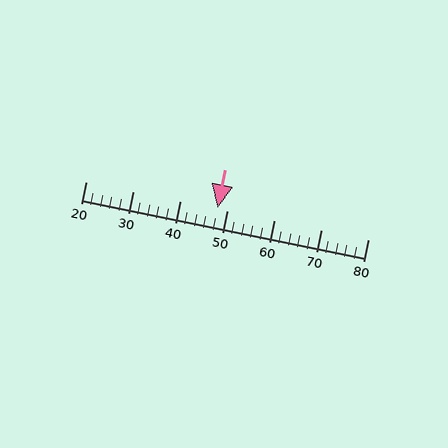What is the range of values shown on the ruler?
The ruler shows values from 20 to 80.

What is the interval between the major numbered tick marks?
The major tick marks are spaced 10 units apart.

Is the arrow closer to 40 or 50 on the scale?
The arrow is closer to 50.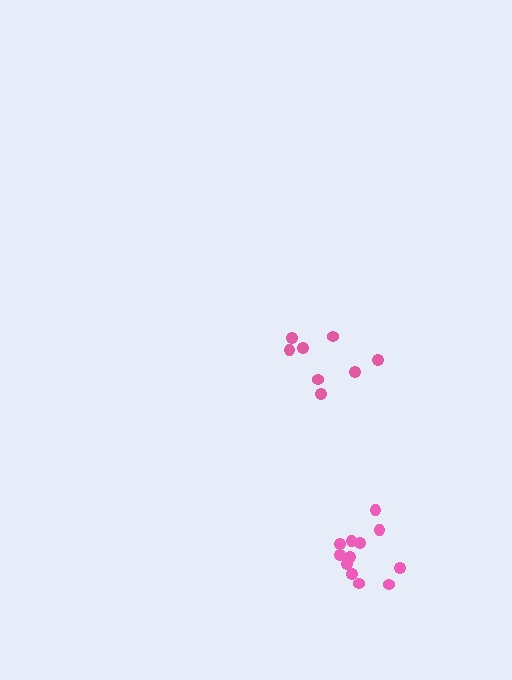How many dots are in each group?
Group 1: 12 dots, Group 2: 8 dots (20 total).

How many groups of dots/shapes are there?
There are 2 groups.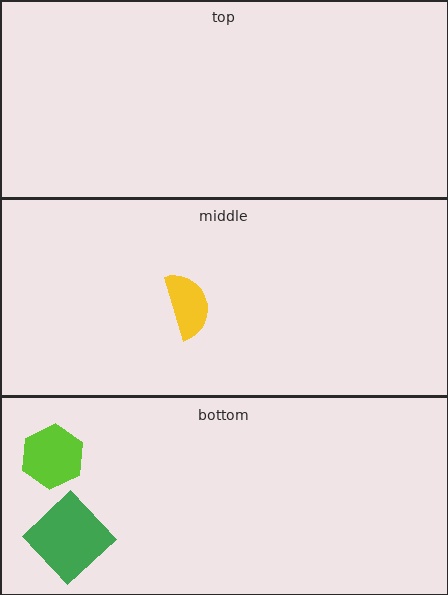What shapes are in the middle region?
The yellow semicircle.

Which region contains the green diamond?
The bottom region.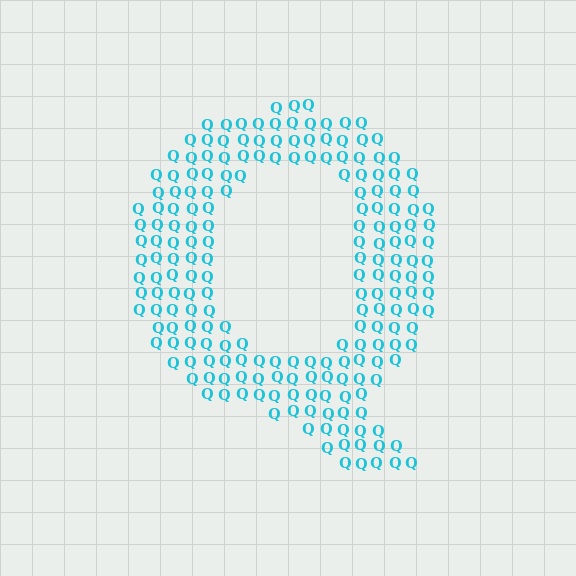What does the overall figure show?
The overall figure shows the letter Q.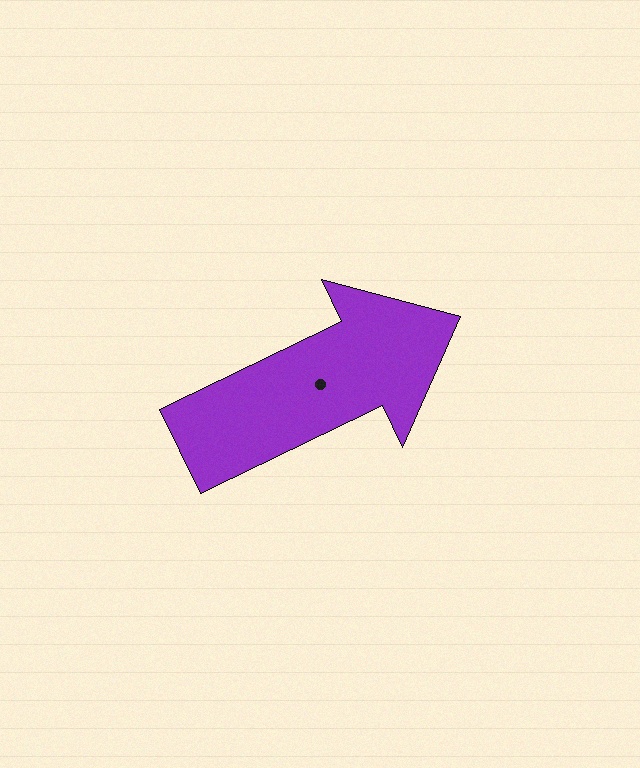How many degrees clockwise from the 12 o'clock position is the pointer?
Approximately 64 degrees.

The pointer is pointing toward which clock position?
Roughly 2 o'clock.